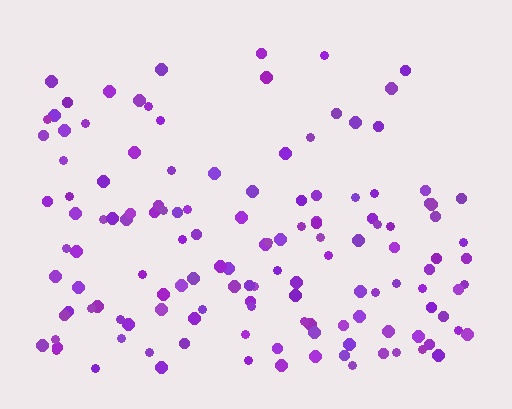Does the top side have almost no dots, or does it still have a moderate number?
Still a moderate number, just noticeably fewer than the bottom.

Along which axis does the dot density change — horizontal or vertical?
Vertical.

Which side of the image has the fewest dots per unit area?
The top.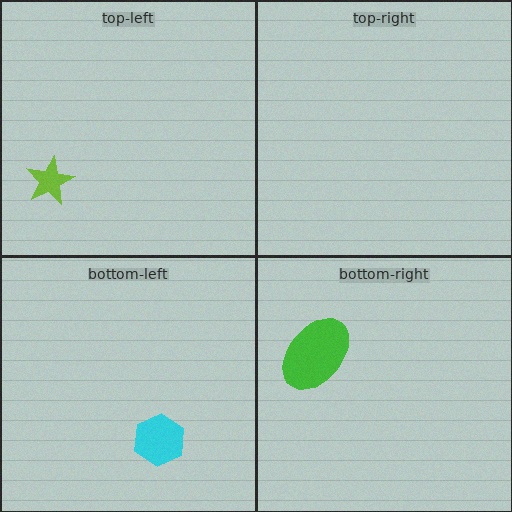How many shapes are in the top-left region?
1.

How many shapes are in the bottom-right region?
1.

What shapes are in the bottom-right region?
The green ellipse.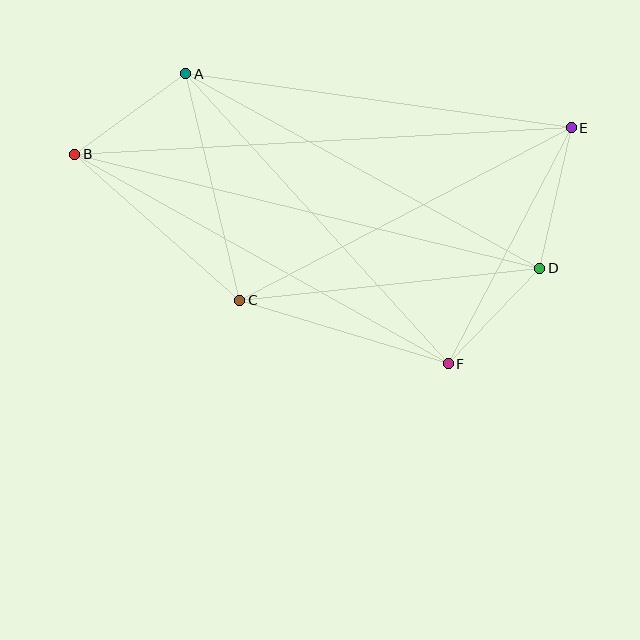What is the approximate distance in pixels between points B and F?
The distance between B and F is approximately 428 pixels.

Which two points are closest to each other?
Points D and F are closest to each other.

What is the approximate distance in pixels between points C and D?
The distance between C and D is approximately 302 pixels.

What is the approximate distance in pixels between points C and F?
The distance between C and F is approximately 218 pixels.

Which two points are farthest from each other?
Points B and E are farthest from each other.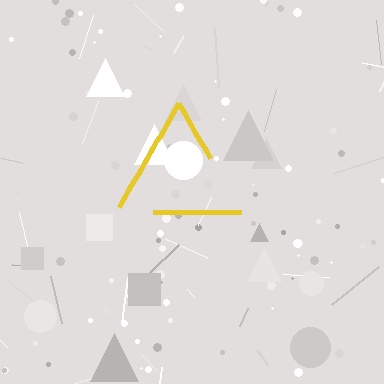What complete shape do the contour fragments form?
The contour fragments form a triangle.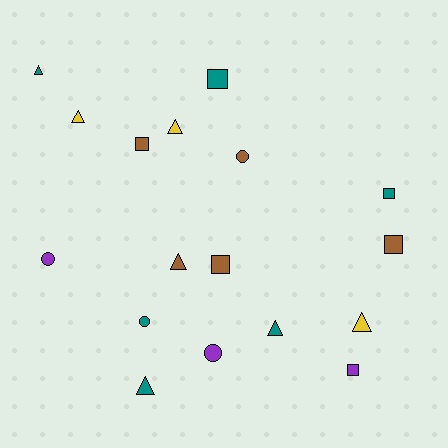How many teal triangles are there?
There are 3 teal triangles.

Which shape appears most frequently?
Triangle, with 7 objects.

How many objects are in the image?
There are 17 objects.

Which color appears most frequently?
Teal, with 6 objects.